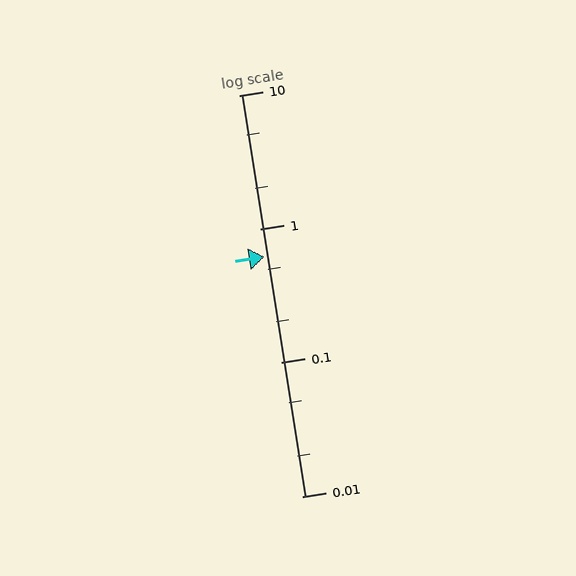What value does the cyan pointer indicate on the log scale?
The pointer indicates approximately 0.62.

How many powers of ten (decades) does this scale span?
The scale spans 3 decades, from 0.01 to 10.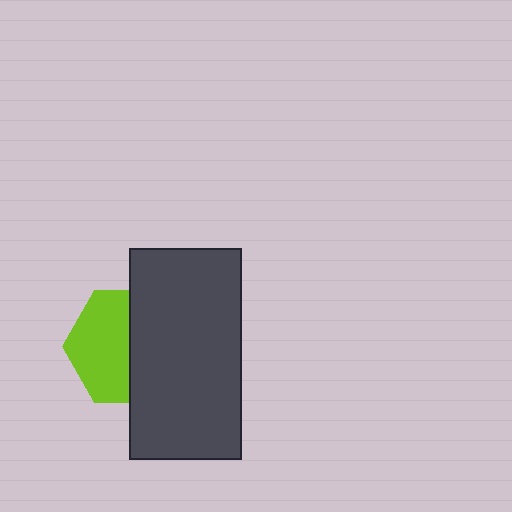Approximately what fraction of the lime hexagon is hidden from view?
Roughly 48% of the lime hexagon is hidden behind the dark gray rectangle.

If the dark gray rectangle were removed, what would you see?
You would see the complete lime hexagon.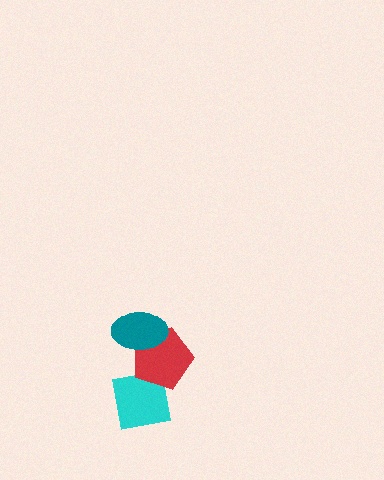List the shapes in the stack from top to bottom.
From top to bottom: the teal ellipse, the red pentagon, the cyan square.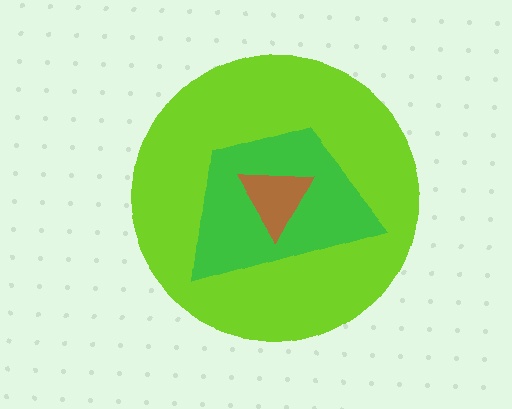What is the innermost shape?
The brown triangle.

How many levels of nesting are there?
3.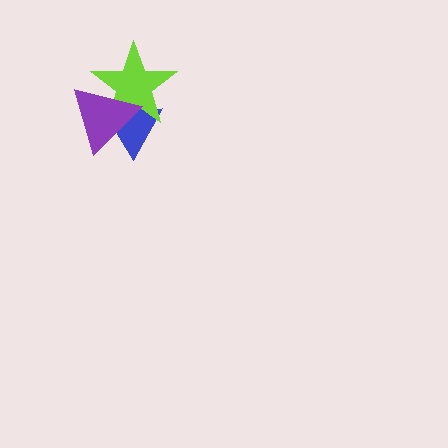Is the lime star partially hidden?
Yes, it is partially covered by another shape.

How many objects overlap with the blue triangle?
2 objects overlap with the blue triangle.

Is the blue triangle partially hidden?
Yes, it is partially covered by another shape.